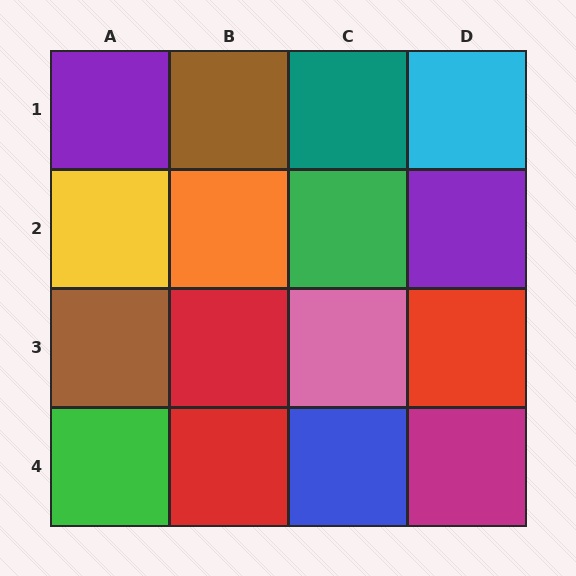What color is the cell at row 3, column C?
Pink.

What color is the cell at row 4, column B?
Red.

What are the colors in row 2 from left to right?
Yellow, orange, green, purple.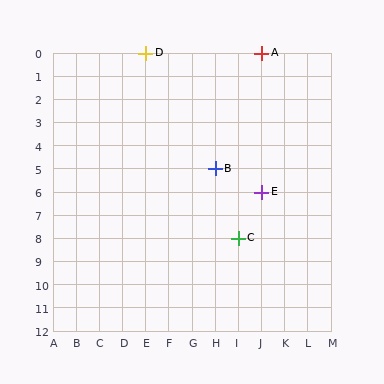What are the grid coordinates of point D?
Point D is at grid coordinates (E, 0).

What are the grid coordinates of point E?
Point E is at grid coordinates (J, 6).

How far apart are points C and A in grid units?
Points C and A are 1 column and 8 rows apart (about 8.1 grid units diagonally).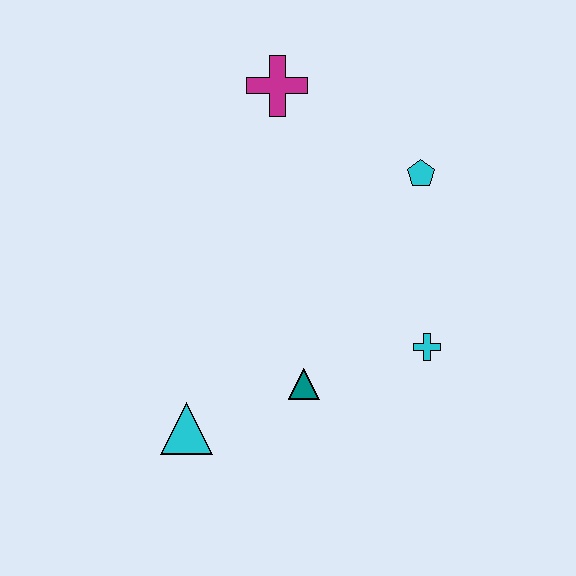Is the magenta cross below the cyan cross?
No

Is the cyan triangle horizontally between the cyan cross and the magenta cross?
No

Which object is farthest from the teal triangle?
The magenta cross is farthest from the teal triangle.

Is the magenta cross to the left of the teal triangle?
Yes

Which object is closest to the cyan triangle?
The teal triangle is closest to the cyan triangle.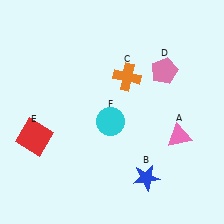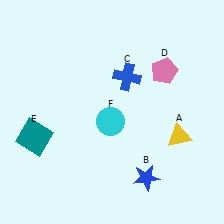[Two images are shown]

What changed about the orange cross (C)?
In Image 1, C is orange. In Image 2, it changed to blue.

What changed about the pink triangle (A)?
In Image 1, A is pink. In Image 2, it changed to yellow.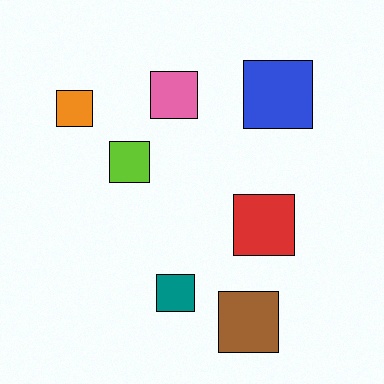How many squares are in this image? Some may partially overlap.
There are 7 squares.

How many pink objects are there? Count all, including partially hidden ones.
There is 1 pink object.